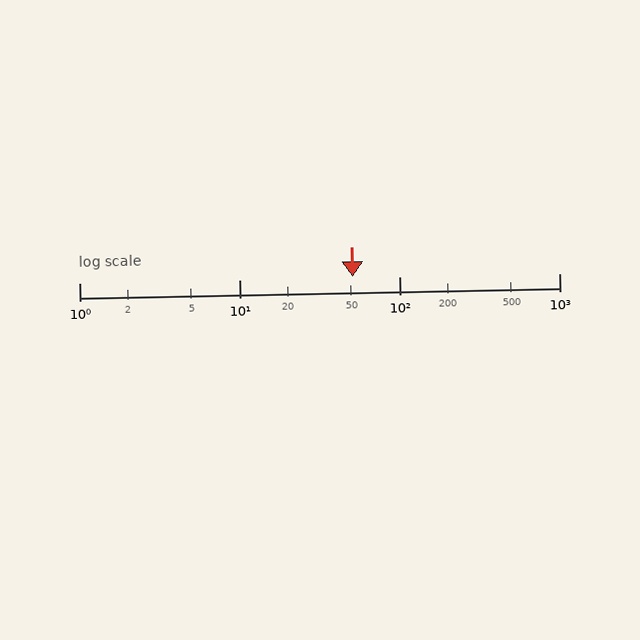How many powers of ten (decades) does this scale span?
The scale spans 3 decades, from 1 to 1000.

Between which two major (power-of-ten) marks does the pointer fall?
The pointer is between 10 and 100.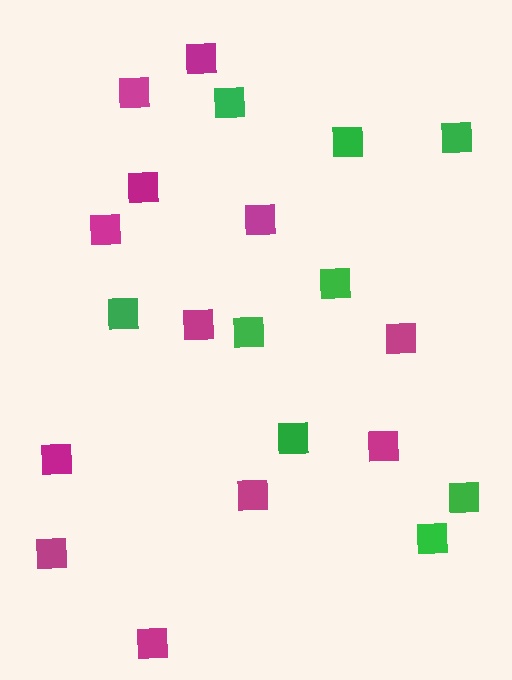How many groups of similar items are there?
There are 2 groups: one group of green squares (9) and one group of magenta squares (12).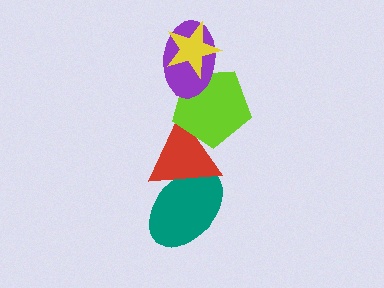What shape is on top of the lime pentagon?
The purple ellipse is on top of the lime pentagon.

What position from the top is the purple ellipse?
The purple ellipse is 2nd from the top.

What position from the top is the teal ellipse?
The teal ellipse is 5th from the top.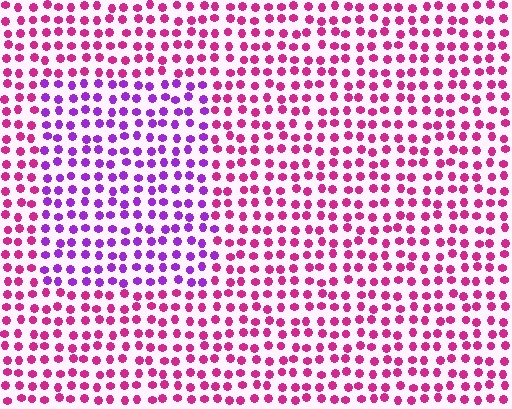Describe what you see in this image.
The image is filled with small magenta elements in a uniform arrangement. A rectangle-shaped region is visible where the elements are tinted to a slightly different hue, forming a subtle color boundary.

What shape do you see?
I see a rectangle.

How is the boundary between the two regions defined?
The boundary is defined purely by a slight shift in hue (about 41 degrees). Spacing, size, and orientation are identical on both sides.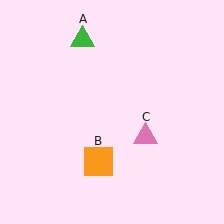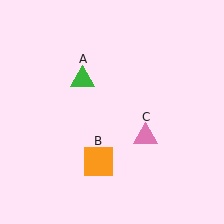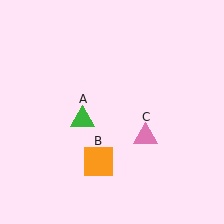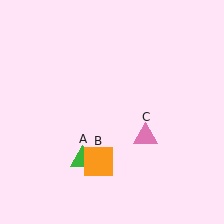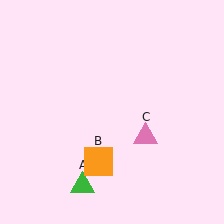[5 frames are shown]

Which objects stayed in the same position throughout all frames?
Orange square (object B) and pink triangle (object C) remained stationary.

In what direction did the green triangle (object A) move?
The green triangle (object A) moved down.